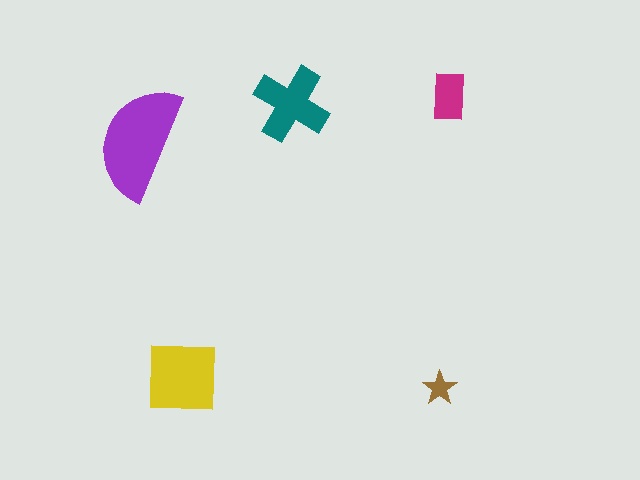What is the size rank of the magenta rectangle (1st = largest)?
4th.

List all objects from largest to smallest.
The purple semicircle, the yellow square, the teal cross, the magenta rectangle, the brown star.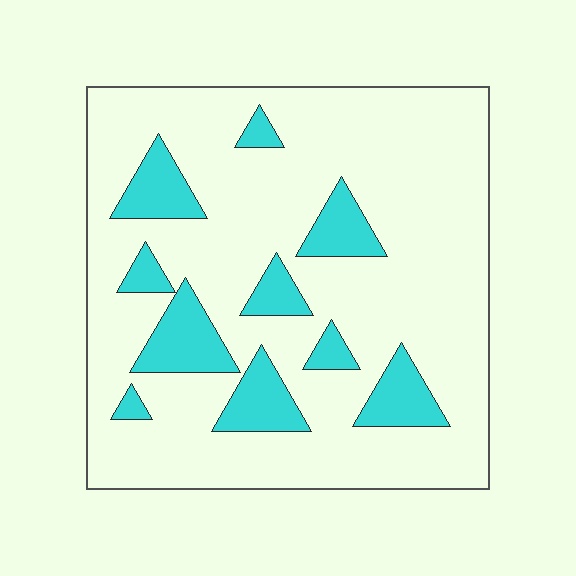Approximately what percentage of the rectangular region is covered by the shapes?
Approximately 20%.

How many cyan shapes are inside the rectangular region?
10.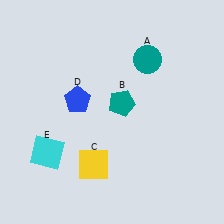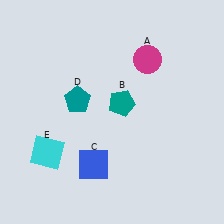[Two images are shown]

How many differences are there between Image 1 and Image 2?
There are 3 differences between the two images.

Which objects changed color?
A changed from teal to magenta. C changed from yellow to blue. D changed from blue to teal.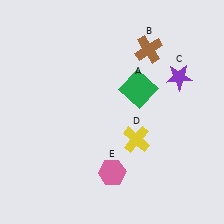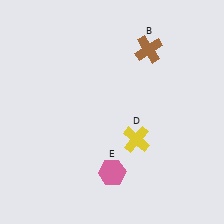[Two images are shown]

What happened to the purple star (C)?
The purple star (C) was removed in Image 2. It was in the top-right area of Image 1.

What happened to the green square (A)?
The green square (A) was removed in Image 2. It was in the top-right area of Image 1.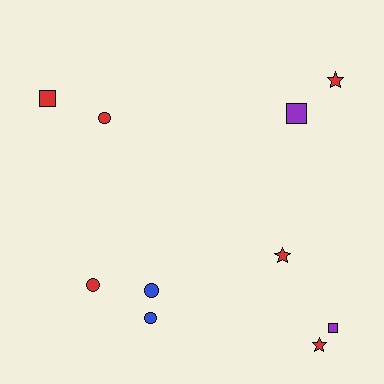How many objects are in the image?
There are 10 objects.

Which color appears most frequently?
Red, with 6 objects.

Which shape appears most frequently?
Circle, with 4 objects.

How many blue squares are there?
There are no blue squares.